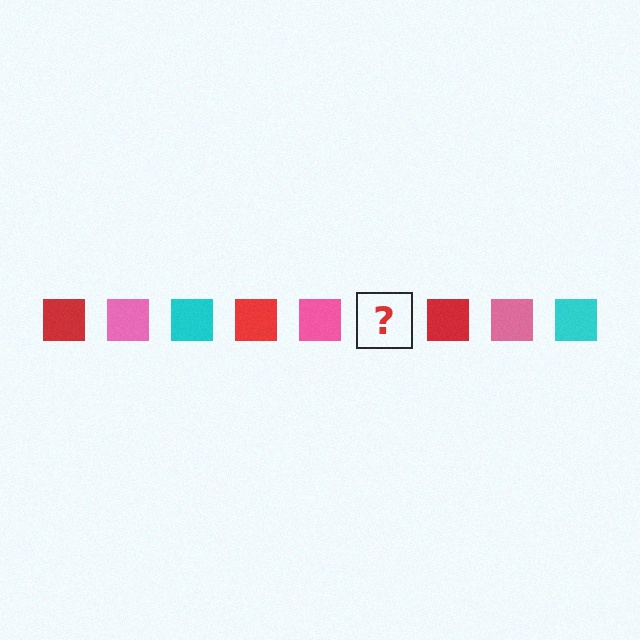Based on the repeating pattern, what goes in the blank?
The blank should be a cyan square.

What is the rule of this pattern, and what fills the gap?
The rule is that the pattern cycles through red, pink, cyan squares. The gap should be filled with a cyan square.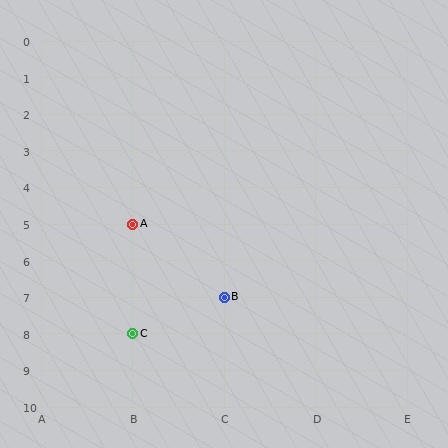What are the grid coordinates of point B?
Point B is at grid coordinates (C, 7).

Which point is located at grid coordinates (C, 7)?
Point B is at (C, 7).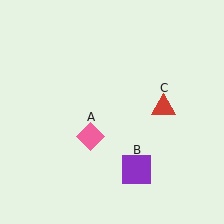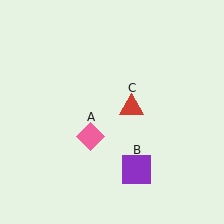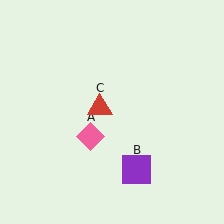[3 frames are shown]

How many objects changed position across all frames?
1 object changed position: red triangle (object C).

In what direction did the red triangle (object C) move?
The red triangle (object C) moved left.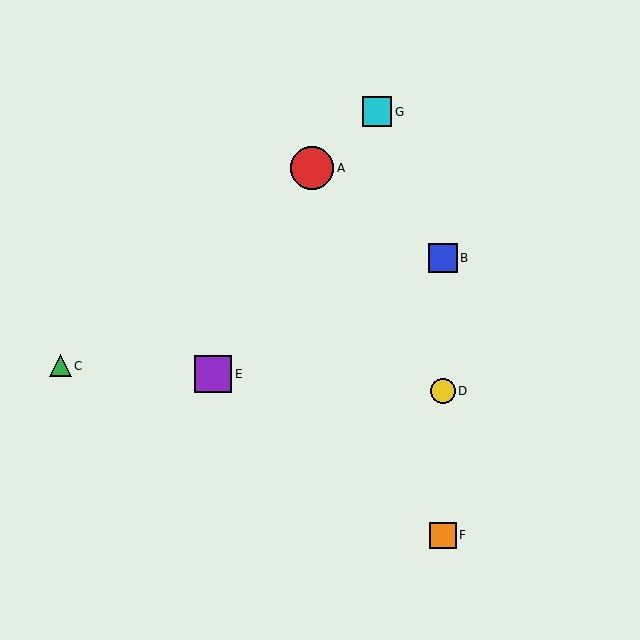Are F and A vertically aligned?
No, F is at x≈443 and A is at x≈312.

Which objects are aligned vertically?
Objects B, D, F are aligned vertically.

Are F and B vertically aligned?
Yes, both are at x≈443.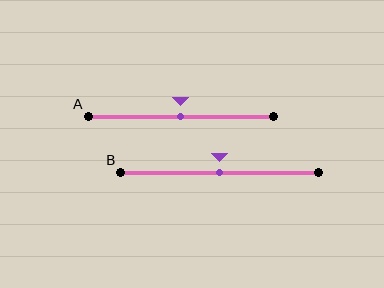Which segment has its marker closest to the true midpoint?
Segment A has its marker closest to the true midpoint.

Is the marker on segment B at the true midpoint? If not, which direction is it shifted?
Yes, the marker on segment B is at the true midpoint.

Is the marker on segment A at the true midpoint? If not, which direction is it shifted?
Yes, the marker on segment A is at the true midpoint.